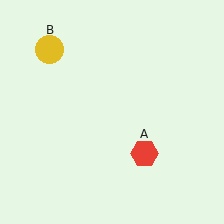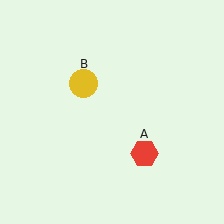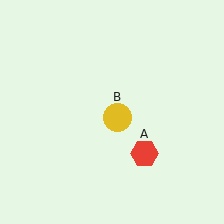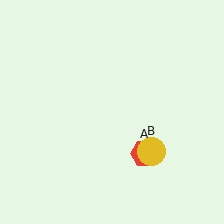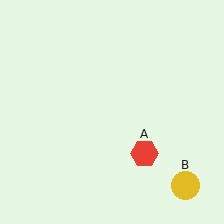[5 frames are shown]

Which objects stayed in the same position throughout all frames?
Red hexagon (object A) remained stationary.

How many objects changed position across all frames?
1 object changed position: yellow circle (object B).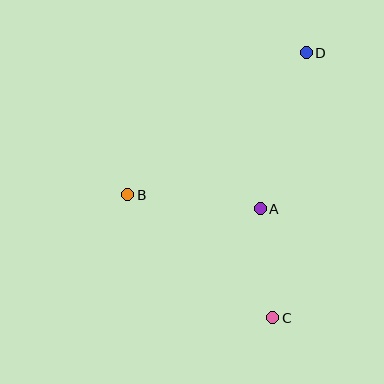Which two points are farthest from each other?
Points C and D are farthest from each other.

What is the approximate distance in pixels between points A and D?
The distance between A and D is approximately 163 pixels.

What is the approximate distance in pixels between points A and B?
The distance between A and B is approximately 133 pixels.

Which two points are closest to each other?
Points A and C are closest to each other.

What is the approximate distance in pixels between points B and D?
The distance between B and D is approximately 228 pixels.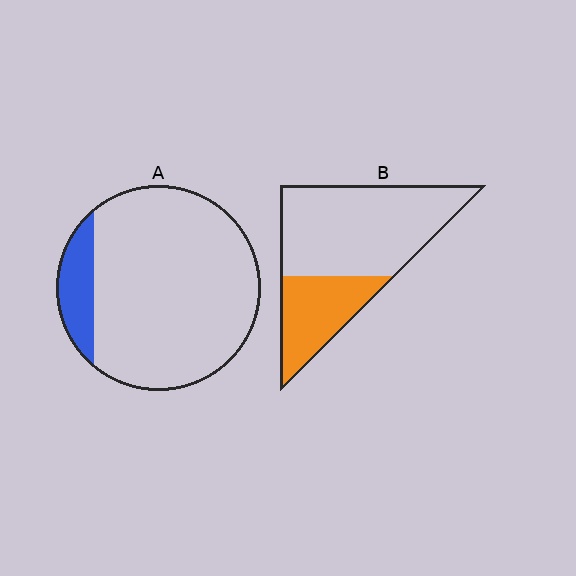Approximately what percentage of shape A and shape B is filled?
A is approximately 15% and B is approximately 30%.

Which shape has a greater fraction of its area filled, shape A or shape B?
Shape B.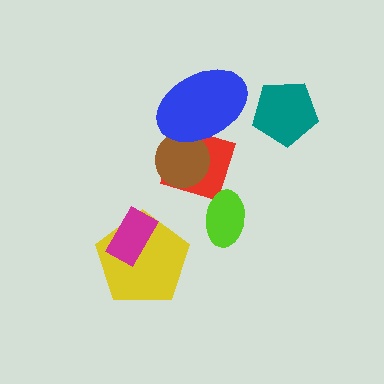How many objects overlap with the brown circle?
2 objects overlap with the brown circle.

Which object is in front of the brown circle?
The blue ellipse is in front of the brown circle.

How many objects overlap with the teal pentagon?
0 objects overlap with the teal pentagon.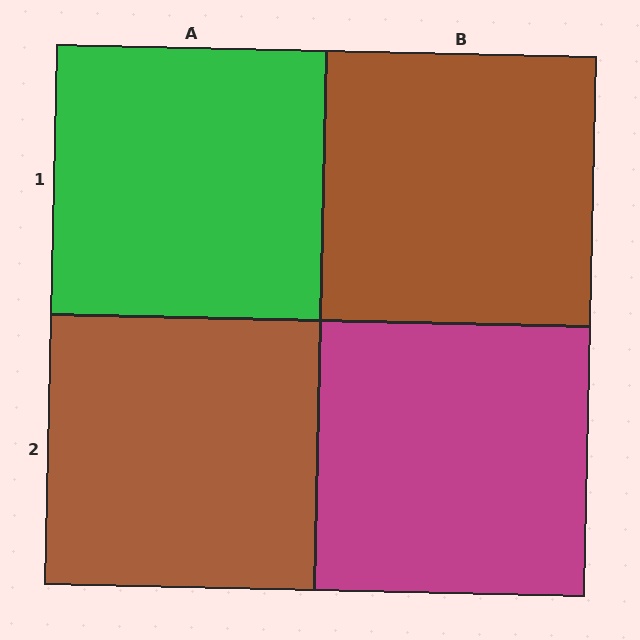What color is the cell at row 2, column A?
Brown.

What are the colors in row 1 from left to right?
Green, brown.